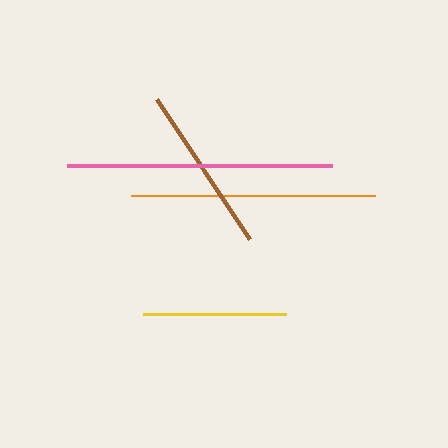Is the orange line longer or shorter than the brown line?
The orange line is longer than the brown line.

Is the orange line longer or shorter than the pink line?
The pink line is longer than the orange line.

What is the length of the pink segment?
The pink segment is approximately 264 pixels long.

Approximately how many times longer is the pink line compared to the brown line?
The pink line is approximately 1.6 times the length of the brown line.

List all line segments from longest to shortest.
From longest to shortest: pink, orange, brown, yellow.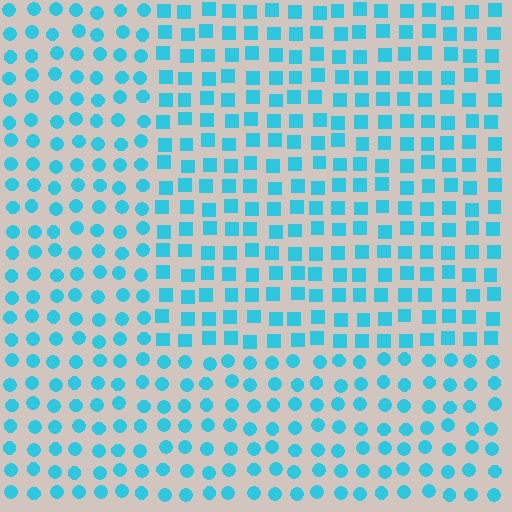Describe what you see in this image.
The image is filled with small cyan elements arranged in a uniform grid. A rectangle-shaped region contains squares, while the surrounding area contains circles. The boundary is defined purely by the change in element shape.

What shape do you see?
I see a rectangle.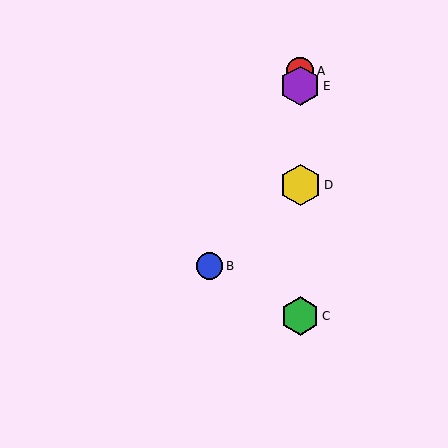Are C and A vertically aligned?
Yes, both are at x≈300.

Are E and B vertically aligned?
No, E is at x≈300 and B is at x≈209.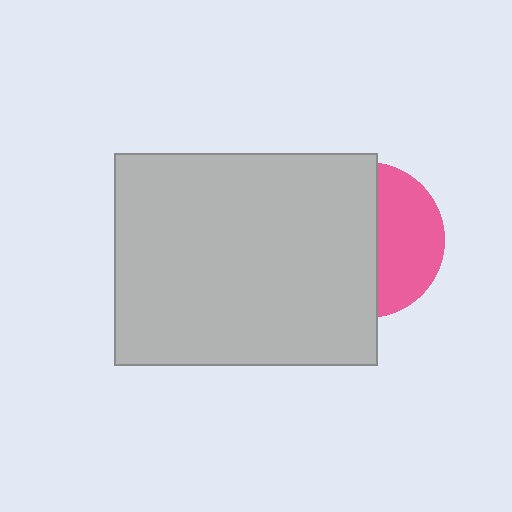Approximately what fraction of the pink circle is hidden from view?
Roughly 59% of the pink circle is hidden behind the light gray rectangle.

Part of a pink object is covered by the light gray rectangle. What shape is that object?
It is a circle.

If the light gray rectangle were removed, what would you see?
You would see the complete pink circle.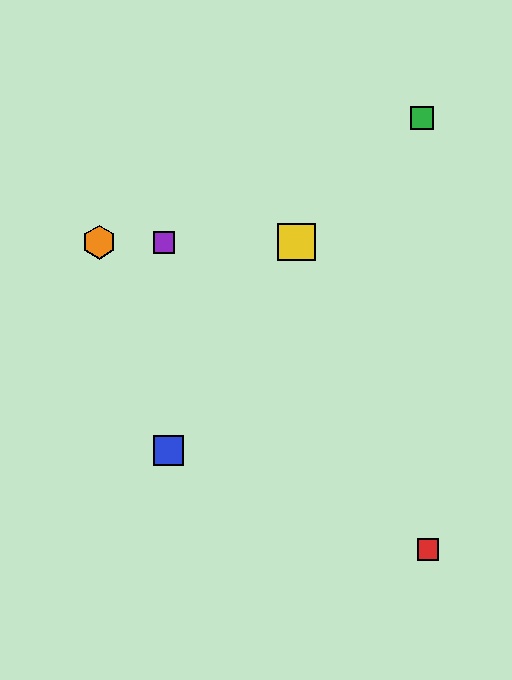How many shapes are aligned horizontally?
3 shapes (the yellow square, the purple square, the orange hexagon) are aligned horizontally.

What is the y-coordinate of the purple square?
The purple square is at y≈242.